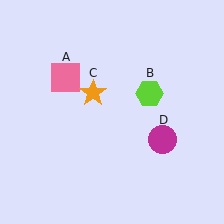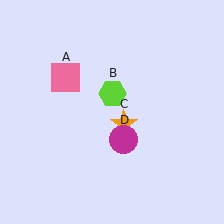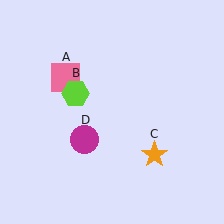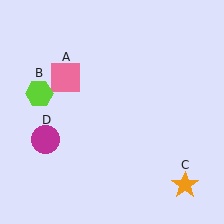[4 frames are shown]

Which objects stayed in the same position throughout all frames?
Pink square (object A) remained stationary.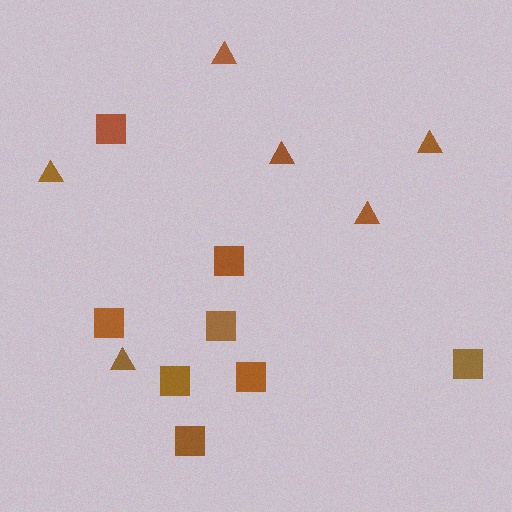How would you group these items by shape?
There are 2 groups: one group of triangles (6) and one group of squares (8).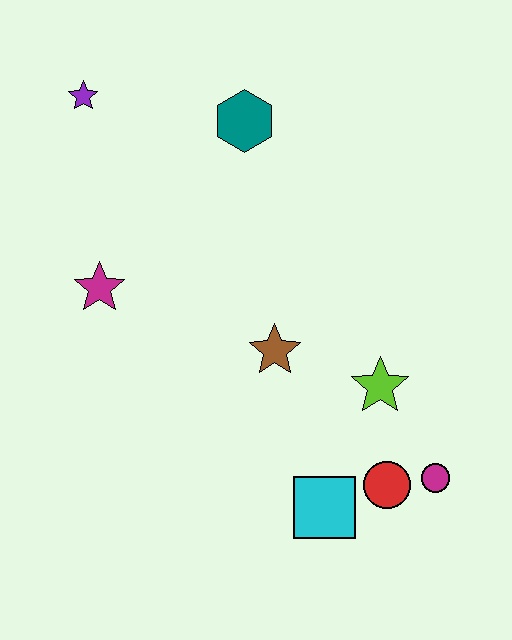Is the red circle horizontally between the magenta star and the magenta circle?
Yes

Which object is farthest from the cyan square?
The purple star is farthest from the cyan square.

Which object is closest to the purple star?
The teal hexagon is closest to the purple star.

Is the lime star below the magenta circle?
No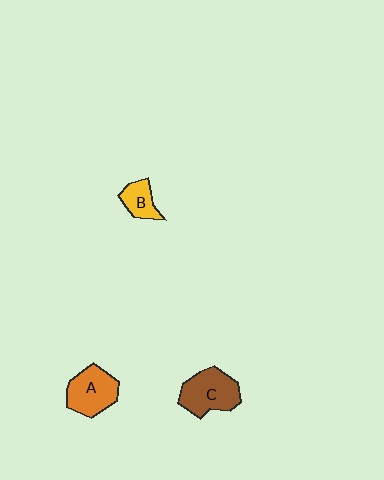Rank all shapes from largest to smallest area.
From largest to smallest: C (brown), A (orange), B (yellow).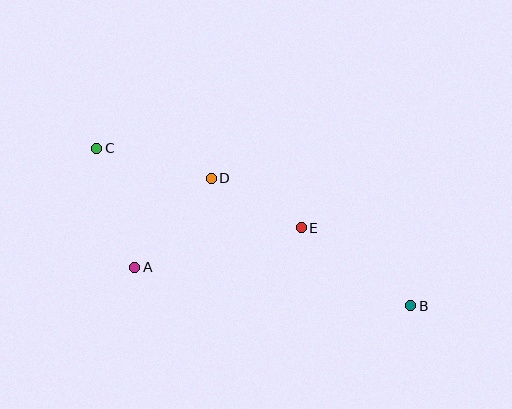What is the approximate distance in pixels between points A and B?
The distance between A and B is approximately 279 pixels.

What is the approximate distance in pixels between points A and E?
The distance between A and E is approximately 171 pixels.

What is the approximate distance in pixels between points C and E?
The distance between C and E is approximately 220 pixels.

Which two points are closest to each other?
Points D and E are closest to each other.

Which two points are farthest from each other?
Points B and C are farthest from each other.